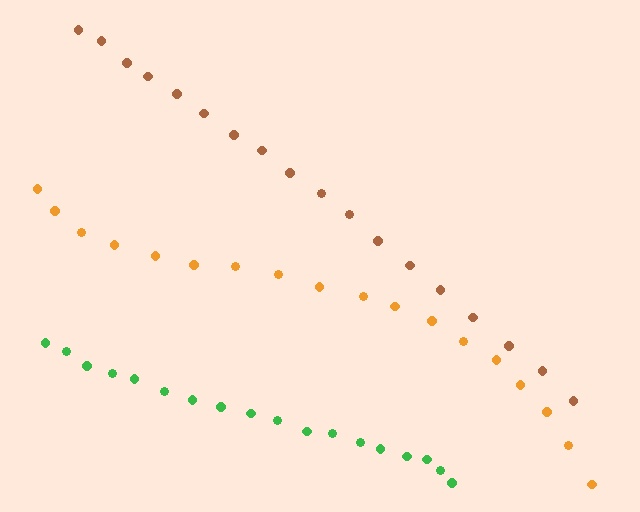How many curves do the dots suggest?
There are 3 distinct paths.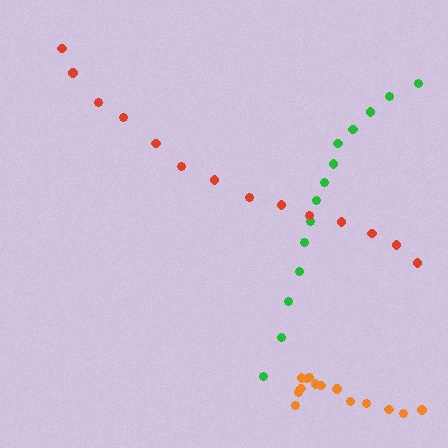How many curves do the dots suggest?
There are 3 distinct paths.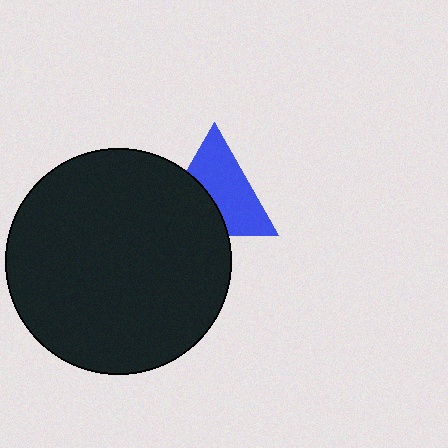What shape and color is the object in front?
The object in front is a black circle.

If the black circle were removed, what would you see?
You would see the complete blue triangle.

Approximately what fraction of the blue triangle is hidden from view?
Roughly 40% of the blue triangle is hidden behind the black circle.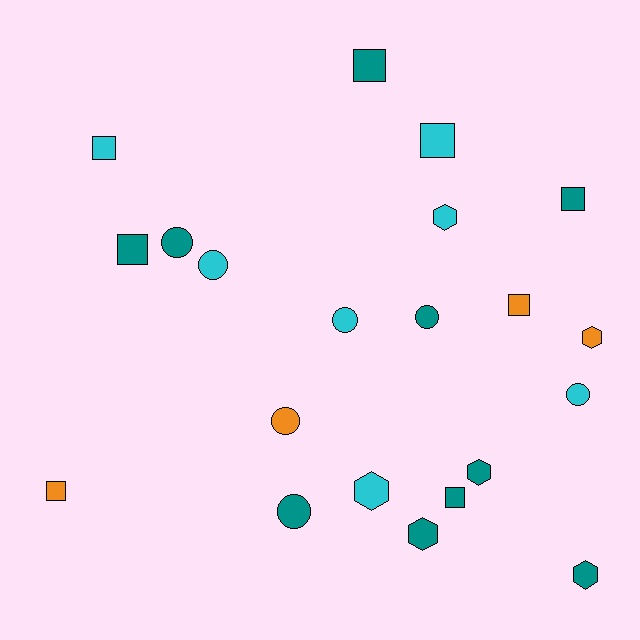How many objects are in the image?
There are 21 objects.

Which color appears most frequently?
Teal, with 10 objects.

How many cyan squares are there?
There are 2 cyan squares.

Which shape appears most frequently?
Square, with 8 objects.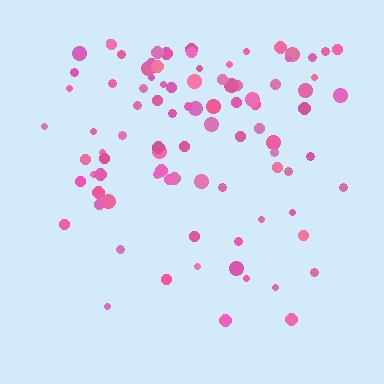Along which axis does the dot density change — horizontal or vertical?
Vertical.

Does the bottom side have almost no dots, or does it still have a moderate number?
Still a moderate number, just noticeably fewer than the top.